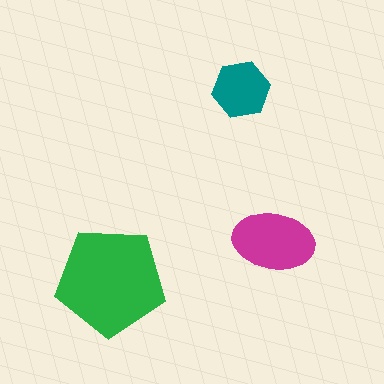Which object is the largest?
The green pentagon.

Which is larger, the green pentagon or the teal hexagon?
The green pentagon.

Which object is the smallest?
The teal hexagon.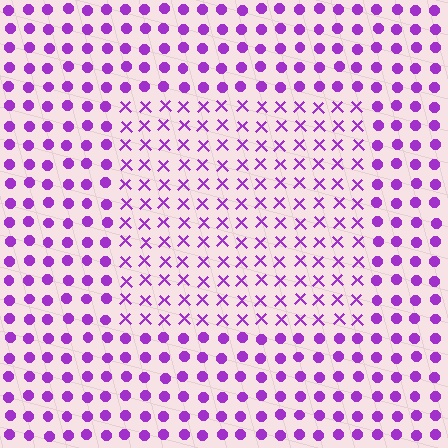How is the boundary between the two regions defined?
The boundary is defined by a change in element shape: X marks inside vs. circles outside. All elements share the same color and spacing.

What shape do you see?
I see a rectangle.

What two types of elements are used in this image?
The image uses X marks inside the rectangle region and circles outside it.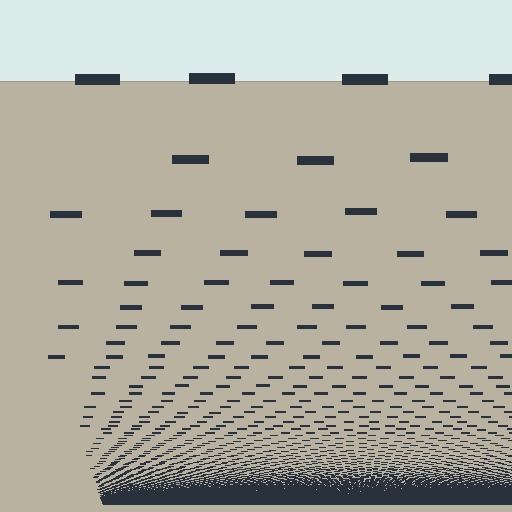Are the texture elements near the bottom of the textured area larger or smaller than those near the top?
Smaller. The gradient is inverted — elements near the bottom are smaller and denser.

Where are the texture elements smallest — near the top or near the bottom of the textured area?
Near the bottom.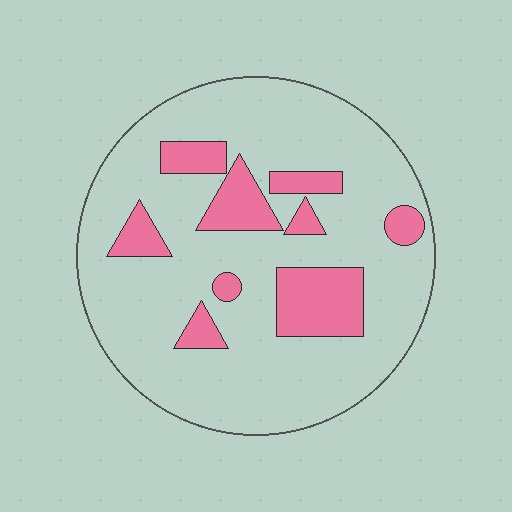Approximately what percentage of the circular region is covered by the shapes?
Approximately 20%.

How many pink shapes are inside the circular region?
9.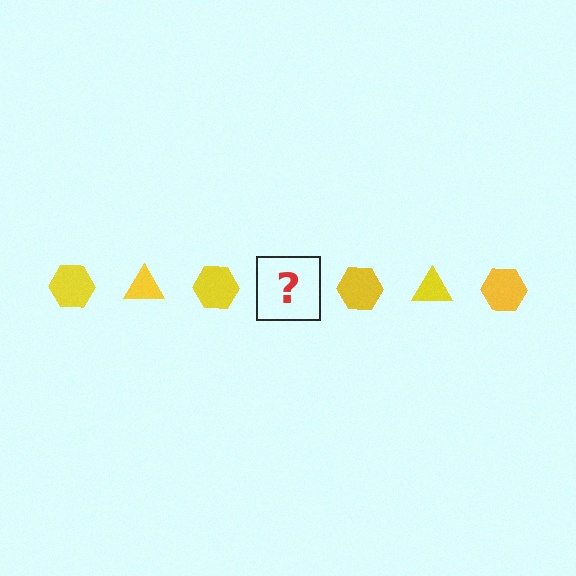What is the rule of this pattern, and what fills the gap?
The rule is that the pattern cycles through hexagon, triangle shapes in yellow. The gap should be filled with a yellow triangle.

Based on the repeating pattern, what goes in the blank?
The blank should be a yellow triangle.